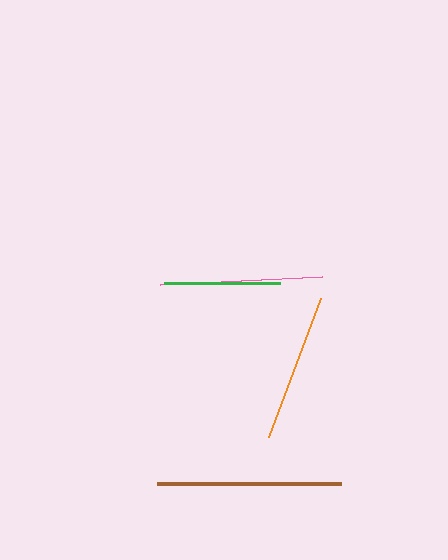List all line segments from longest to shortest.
From longest to shortest: brown, pink, orange, green.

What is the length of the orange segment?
The orange segment is approximately 148 pixels long.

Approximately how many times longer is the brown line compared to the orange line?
The brown line is approximately 1.2 times the length of the orange line.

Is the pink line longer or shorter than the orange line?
The pink line is longer than the orange line.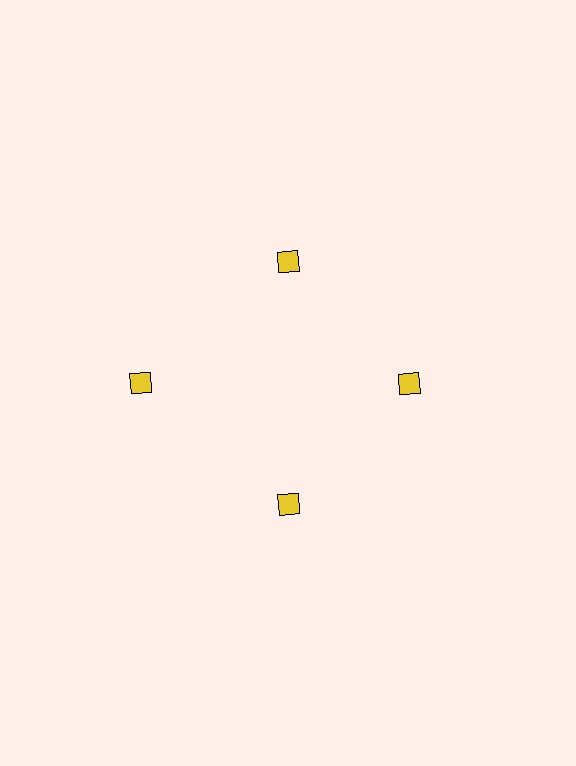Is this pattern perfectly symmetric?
No. The 4 yellow squares are arranged in a ring, but one element near the 9 o'clock position is pushed outward from the center, breaking the 4-fold rotational symmetry.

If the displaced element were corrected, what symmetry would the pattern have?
It would have 4-fold rotational symmetry — the pattern would map onto itself every 90 degrees.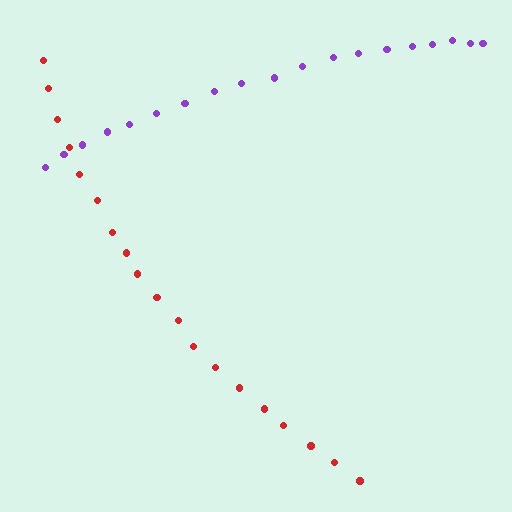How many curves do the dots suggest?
There are 2 distinct paths.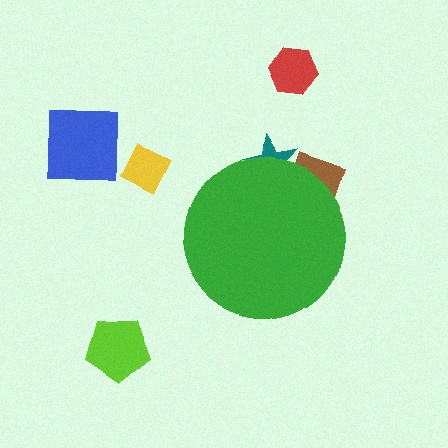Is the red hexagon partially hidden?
No, the red hexagon is fully visible.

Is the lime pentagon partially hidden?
No, the lime pentagon is fully visible.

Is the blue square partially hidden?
No, the blue square is fully visible.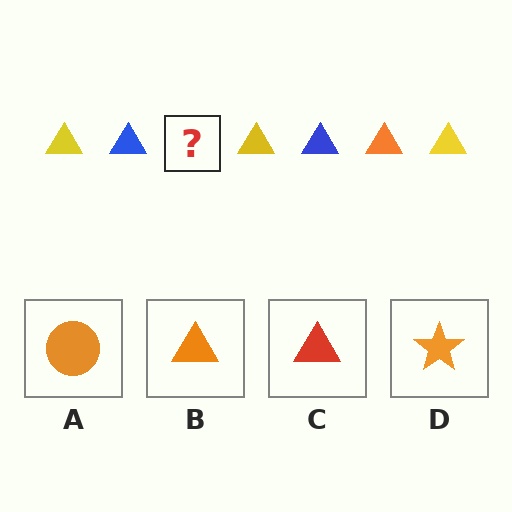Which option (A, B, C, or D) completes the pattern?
B.